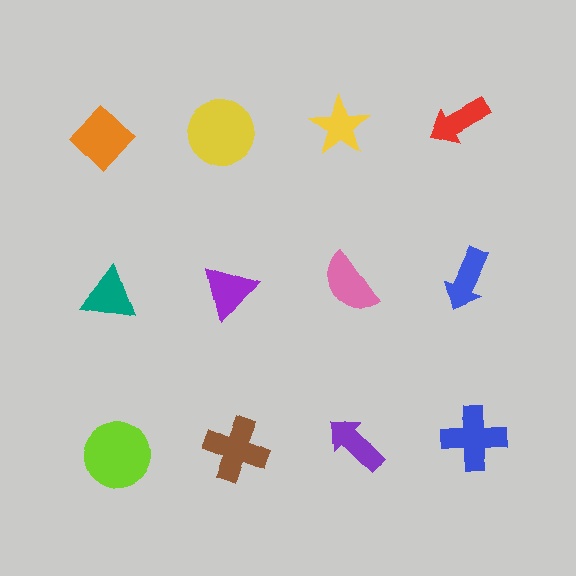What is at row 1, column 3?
A yellow star.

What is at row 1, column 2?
A yellow circle.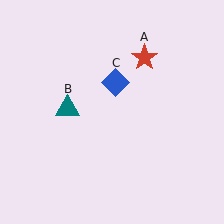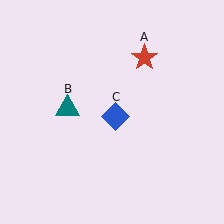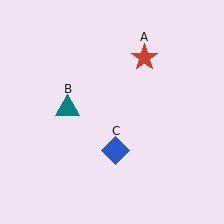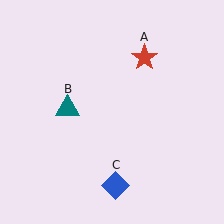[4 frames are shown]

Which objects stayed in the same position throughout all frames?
Red star (object A) and teal triangle (object B) remained stationary.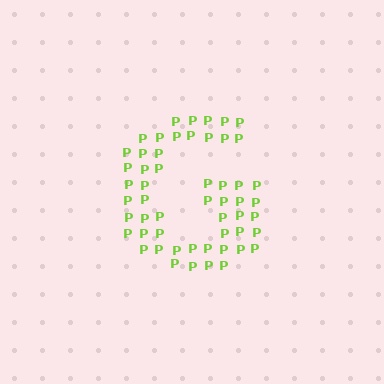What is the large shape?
The large shape is the letter G.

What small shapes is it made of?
It is made of small letter P's.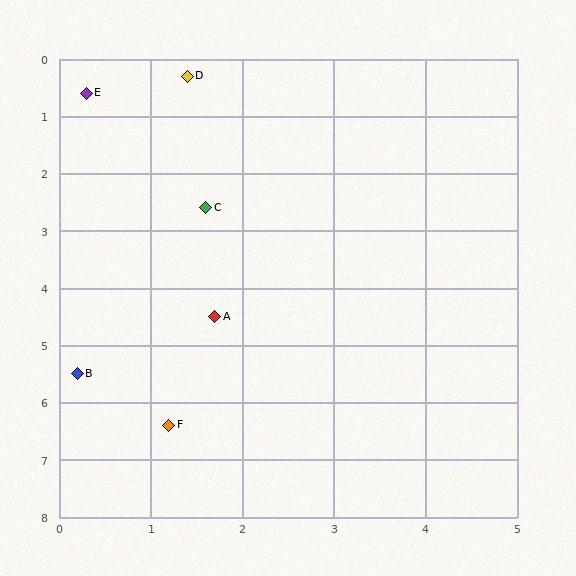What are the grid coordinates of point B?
Point B is at approximately (0.2, 5.5).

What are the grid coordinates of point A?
Point A is at approximately (1.7, 4.5).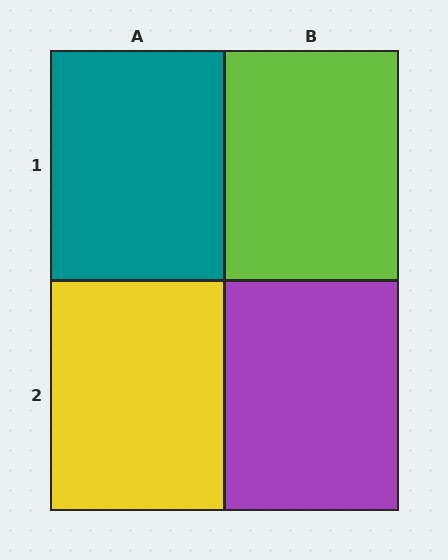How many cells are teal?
1 cell is teal.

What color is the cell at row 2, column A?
Yellow.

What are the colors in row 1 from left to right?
Teal, lime.